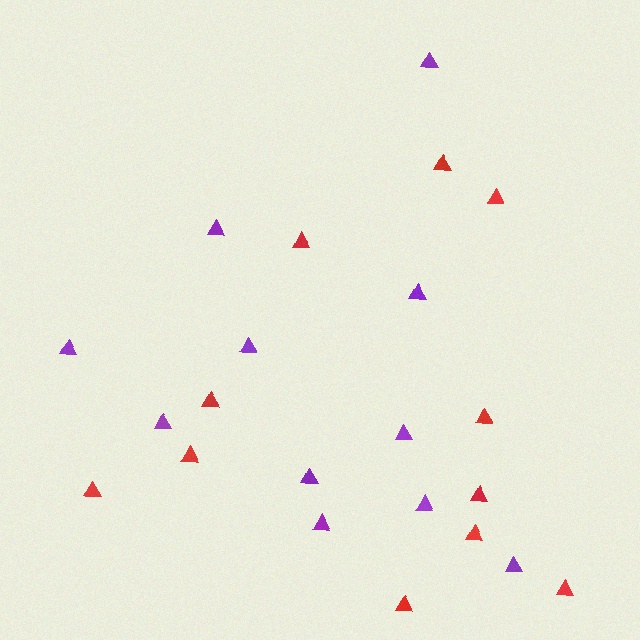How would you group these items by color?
There are 2 groups: one group of red triangles (11) and one group of purple triangles (11).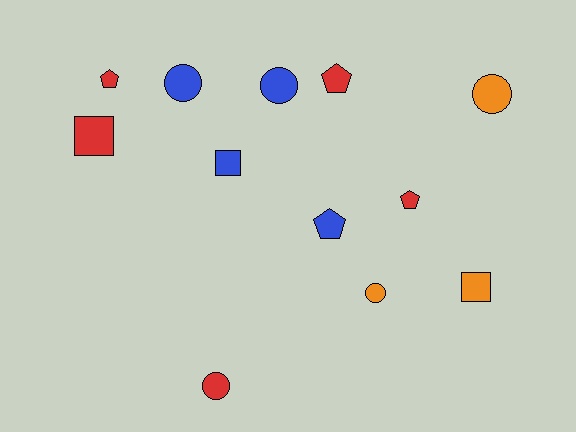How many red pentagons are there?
There are 3 red pentagons.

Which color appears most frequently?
Red, with 5 objects.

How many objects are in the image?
There are 12 objects.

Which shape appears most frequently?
Circle, with 5 objects.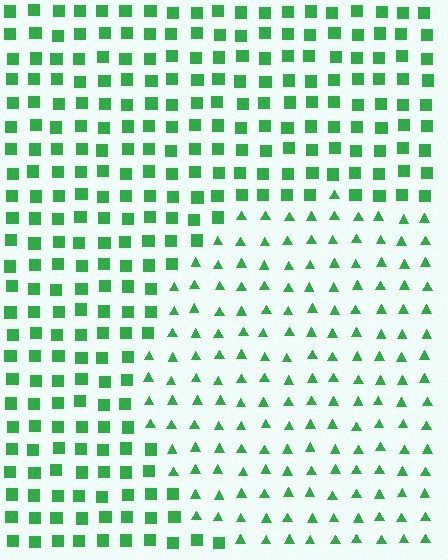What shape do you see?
I see a circle.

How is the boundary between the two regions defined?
The boundary is defined by a change in element shape: triangles inside vs. squares outside. All elements share the same color and spacing.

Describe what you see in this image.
The image is filled with small green elements arranged in a uniform grid. A circle-shaped region contains triangles, while the surrounding area contains squares. The boundary is defined purely by the change in element shape.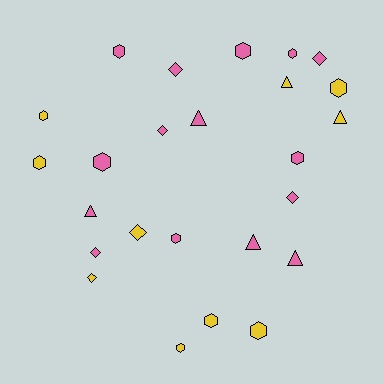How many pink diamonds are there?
There are 5 pink diamonds.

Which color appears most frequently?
Pink, with 15 objects.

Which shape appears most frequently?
Hexagon, with 12 objects.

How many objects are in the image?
There are 25 objects.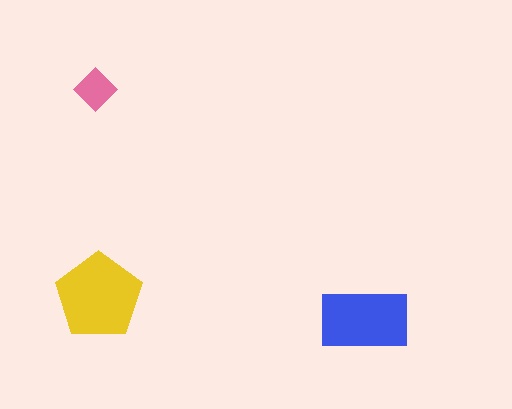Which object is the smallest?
The pink diamond.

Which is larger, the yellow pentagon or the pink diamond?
The yellow pentagon.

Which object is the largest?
The yellow pentagon.